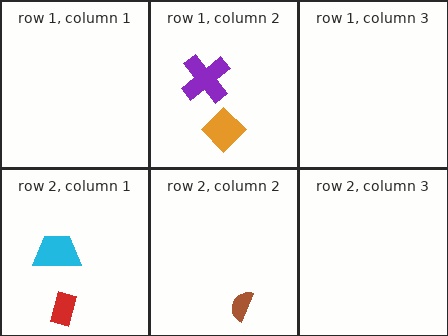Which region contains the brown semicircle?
The row 2, column 2 region.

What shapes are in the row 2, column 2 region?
The brown semicircle.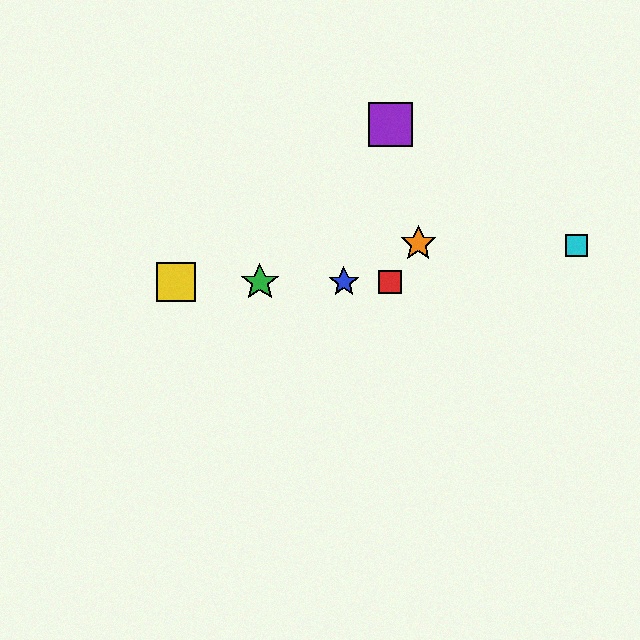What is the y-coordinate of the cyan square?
The cyan square is at y≈245.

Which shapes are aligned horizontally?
The red square, the blue star, the green star, the yellow square are aligned horizontally.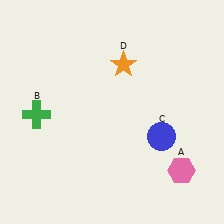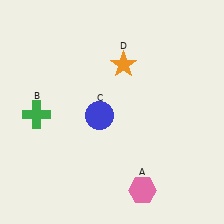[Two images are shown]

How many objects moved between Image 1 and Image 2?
2 objects moved between the two images.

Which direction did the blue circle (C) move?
The blue circle (C) moved left.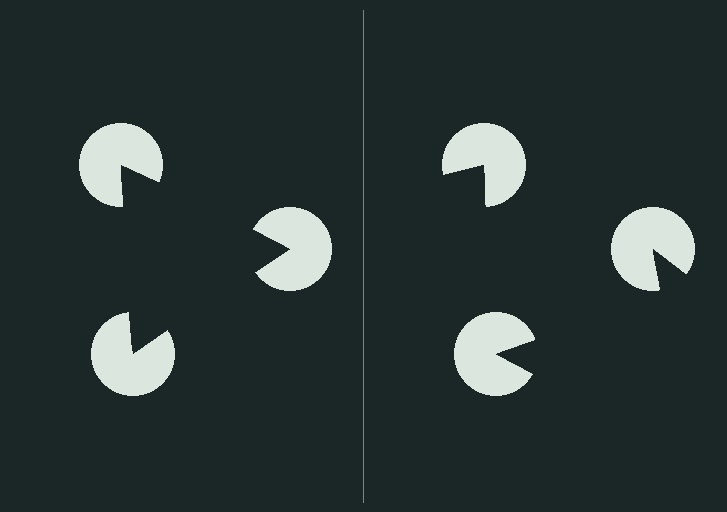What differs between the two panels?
The pac-man discs are positioned identically on both sides; only the wedge orientations differ. On the left they align to a triangle; on the right they are misaligned.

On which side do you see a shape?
An illusory triangle appears on the left side. On the right side the wedge cuts are rotated, so no coherent shape forms.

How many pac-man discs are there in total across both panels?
6 — 3 on each side.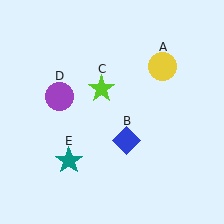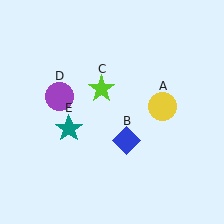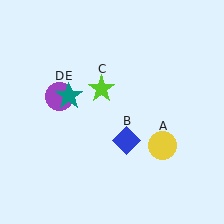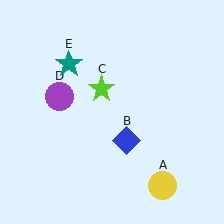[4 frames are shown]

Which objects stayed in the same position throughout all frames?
Blue diamond (object B) and lime star (object C) and purple circle (object D) remained stationary.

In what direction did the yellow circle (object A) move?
The yellow circle (object A) moved down.